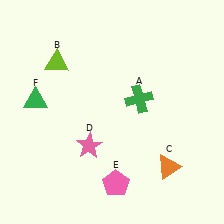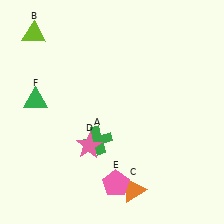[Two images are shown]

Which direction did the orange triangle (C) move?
The orange triangle (C) moved left.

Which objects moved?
The objects that moved are: the green cross (A), the lime triangle (B), the orange triangle (C).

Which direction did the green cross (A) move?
The green cross (A) moved down.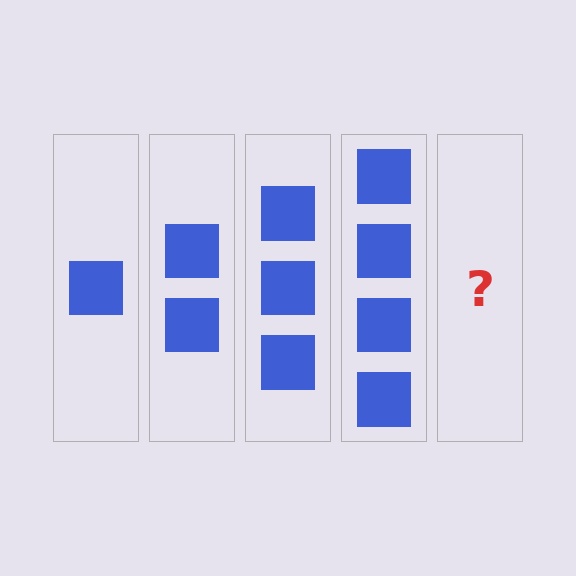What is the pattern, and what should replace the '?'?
The pattern is that each step adds one more square. The '?' should be 5 squares.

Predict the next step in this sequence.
The next step is 5 squares.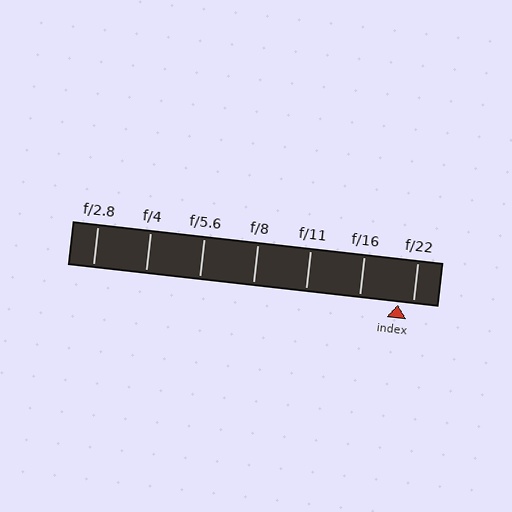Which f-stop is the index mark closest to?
The index mark is closest to f/22.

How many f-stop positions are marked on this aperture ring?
There are 7 f-stop positions marked.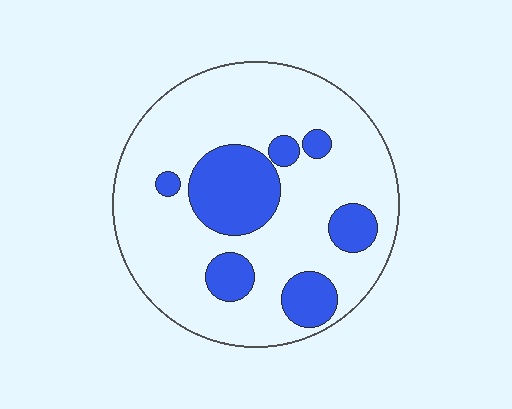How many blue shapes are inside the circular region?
7.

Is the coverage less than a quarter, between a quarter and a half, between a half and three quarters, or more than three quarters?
Less than a quarter.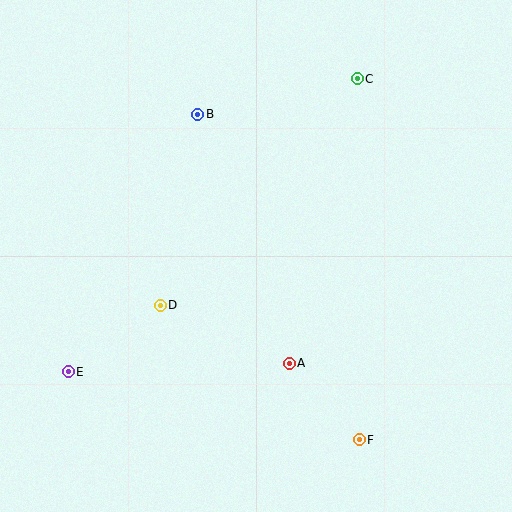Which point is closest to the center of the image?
Point D at (160, 305) is closest to the center.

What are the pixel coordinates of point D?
Point D is at (160, 305).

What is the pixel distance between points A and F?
The distance between A and F is 103 pixels.